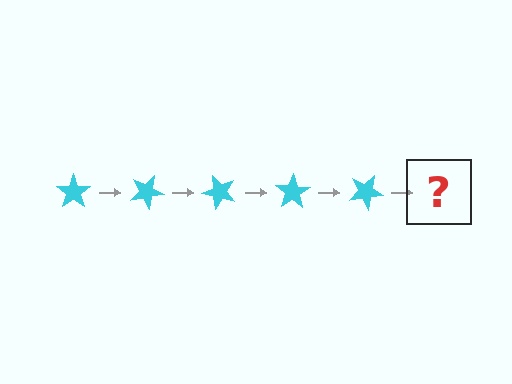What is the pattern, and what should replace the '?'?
The pattern is that the star rotates 25 degrees each step. The '?' should be a cyan star rotated 125 degrees.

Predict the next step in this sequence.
The next step is a cyan star rotated 125 degrees.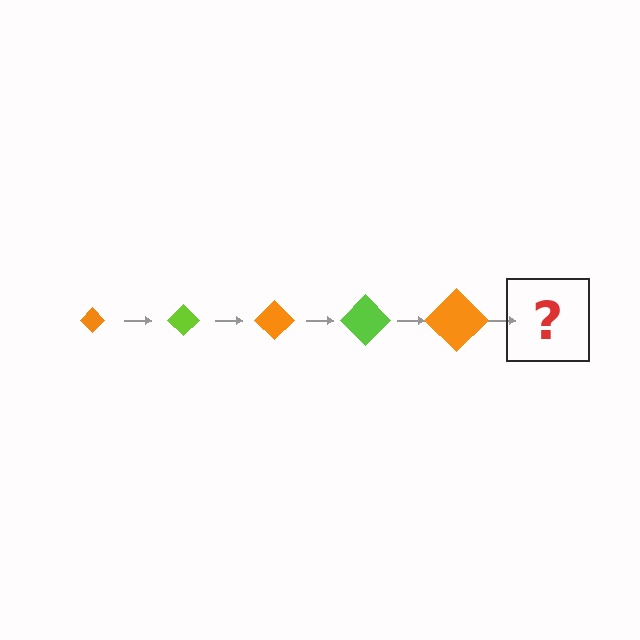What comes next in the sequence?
The next element should be a lime diamond, larger than the previous one.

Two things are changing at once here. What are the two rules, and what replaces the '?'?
The two rules are that the diamond grows larger each step and the color cycles through orange and lime. The '?' should be a lime diamond, larger than the previous one.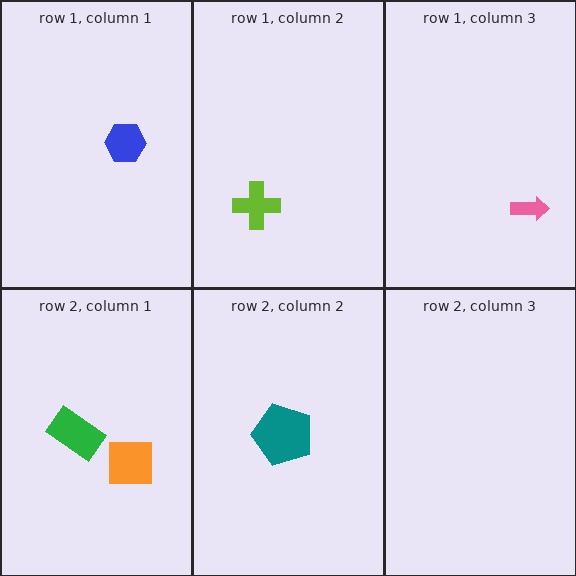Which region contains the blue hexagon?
The row 1, column 1 region.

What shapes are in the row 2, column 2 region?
The teal pentagon.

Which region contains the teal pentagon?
The row 2, column 2 region.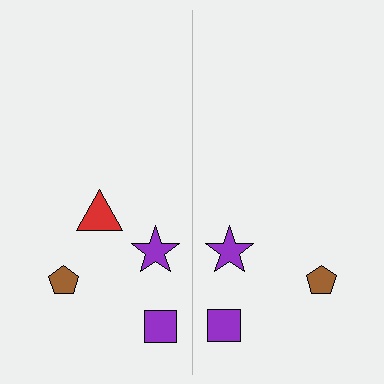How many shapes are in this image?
There are 7 shapes in this image.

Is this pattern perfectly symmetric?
No, the pattern is not perfectly symmetric. A red triangle is missing from the right side.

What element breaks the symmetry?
A red triangle is missing from the right side.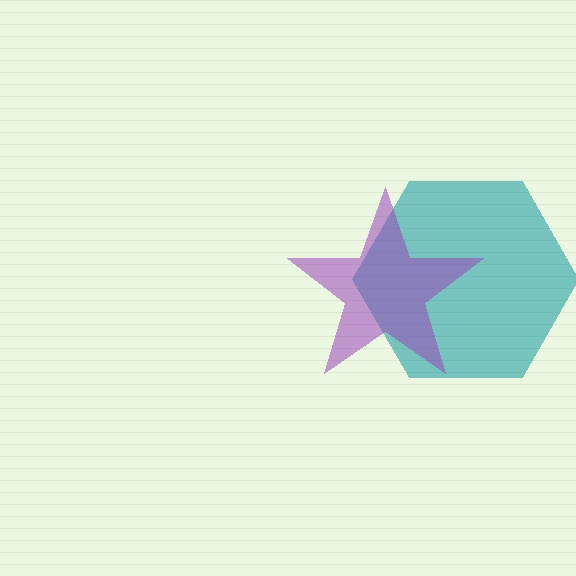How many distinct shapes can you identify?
There are 2 distinct shapes: a teal hexagon, a purple star.